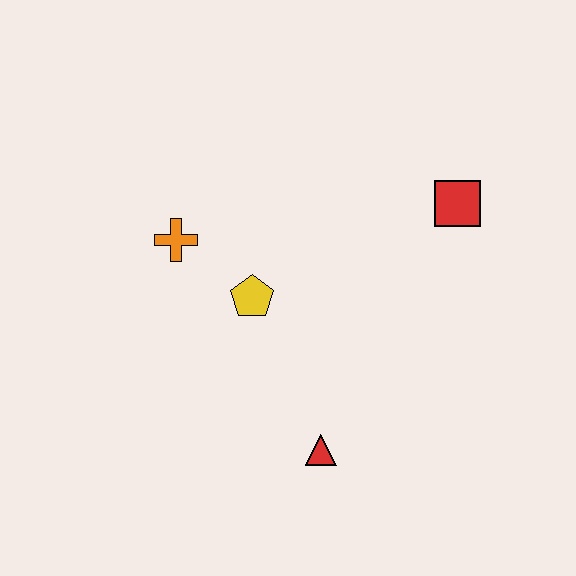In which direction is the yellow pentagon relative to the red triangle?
The yellow pentagon is above the red triangle.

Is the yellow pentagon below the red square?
Yes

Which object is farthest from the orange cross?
The red square is farthest from the orange cross.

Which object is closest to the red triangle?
The yellow pentagon is closest to the red triangle.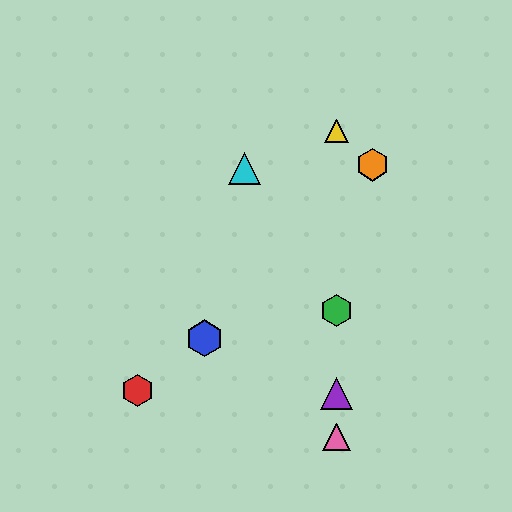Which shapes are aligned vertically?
The green hexagon, the yellow triangle, the purple triangle, the pink triangle are aligned vertically.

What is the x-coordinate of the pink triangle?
The pink triangle is at x≈336.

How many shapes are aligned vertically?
4 shapes (the green hexagon, the yellow triangle, the purple triangle, the pink triangle) are aligned vertically.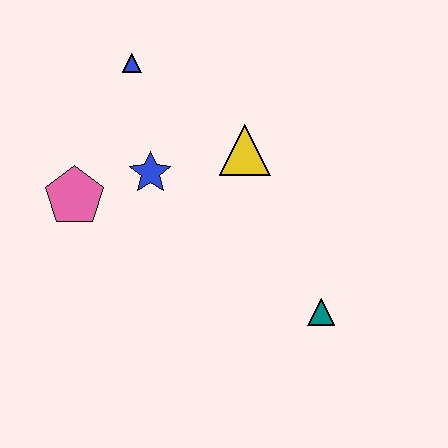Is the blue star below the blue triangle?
Yes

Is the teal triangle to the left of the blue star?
No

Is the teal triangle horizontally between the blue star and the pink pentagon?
No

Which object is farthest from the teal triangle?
The blue triangle is farthest from the teal triangle.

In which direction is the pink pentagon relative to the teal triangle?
The pink pentagon is to the left of the teal triangle.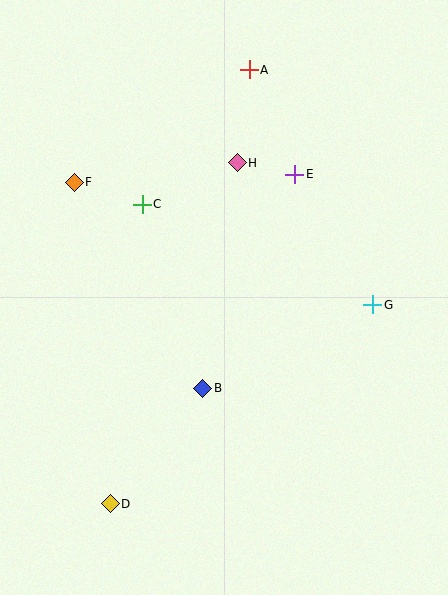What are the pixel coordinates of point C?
Point C is at (142, 204).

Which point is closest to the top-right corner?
Point A is closest to the top-right corner.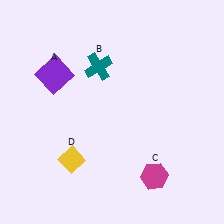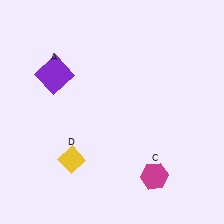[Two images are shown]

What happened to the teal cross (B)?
The teal cross (B) was removed in Image 2. It was in the top-left area of Image 1.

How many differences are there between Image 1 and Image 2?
There is 1 difference between the two images.